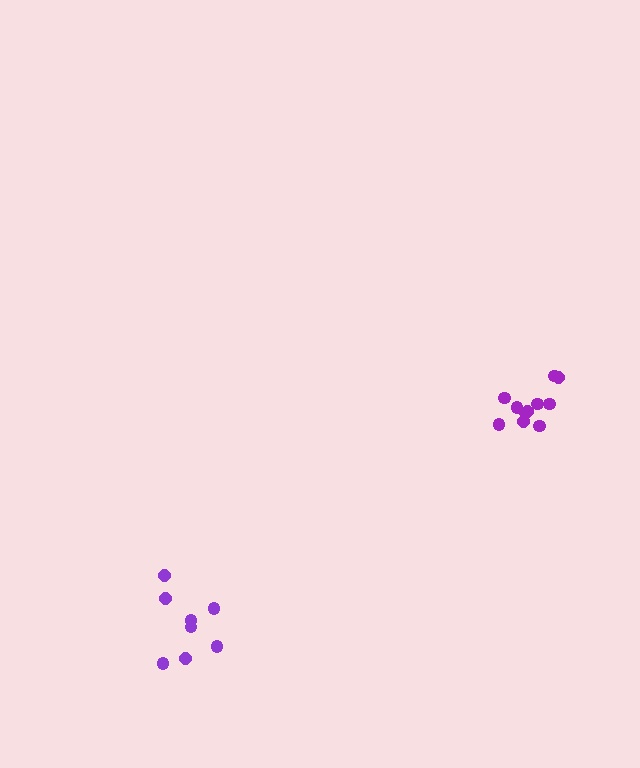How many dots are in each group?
Group 1: 11 dots, Group 2: 8 dots (19 total).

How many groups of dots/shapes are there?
There are 2 groups.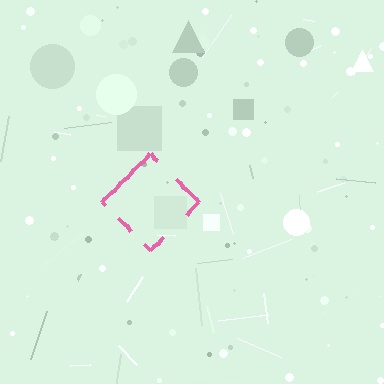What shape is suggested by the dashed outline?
The dashed outline suggests a diamond.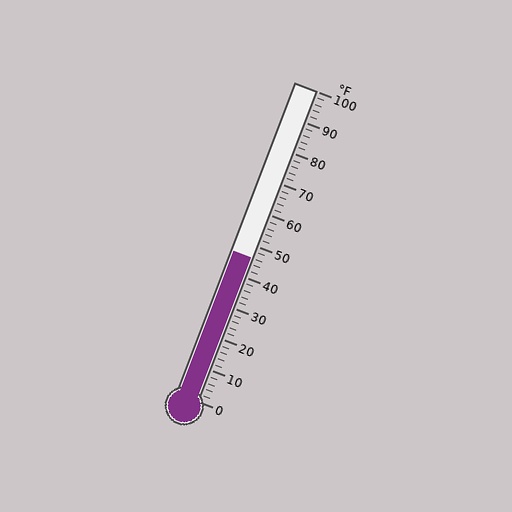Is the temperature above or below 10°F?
The temperature is above 10°F.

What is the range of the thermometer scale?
The thermometer scale ranges from 0°F to 100°F.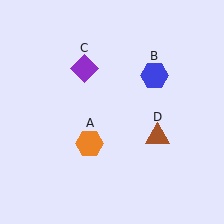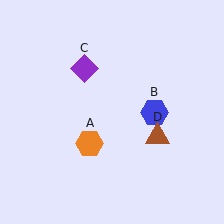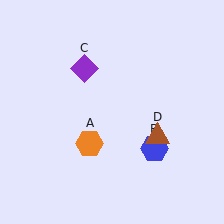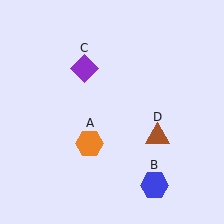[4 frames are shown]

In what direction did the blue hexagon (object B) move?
The blue hexagon (object B) moved down.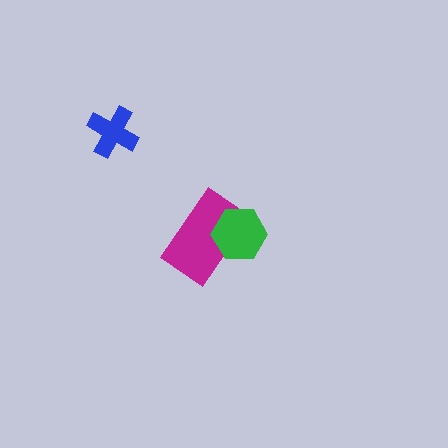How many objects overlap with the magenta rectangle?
1 object overlaps with the magenta rectangle.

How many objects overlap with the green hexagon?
1 object overlaps with the green hexagon.